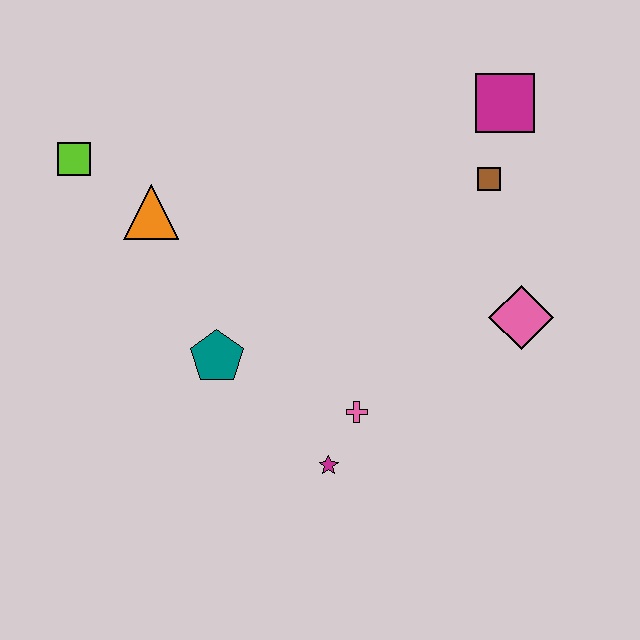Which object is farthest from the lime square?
The pink diamond is farthest from the lime square.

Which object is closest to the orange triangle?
The lime square is closest to the orange triangle.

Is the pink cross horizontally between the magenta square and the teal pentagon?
Yes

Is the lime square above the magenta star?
Yes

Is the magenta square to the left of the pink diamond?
Yes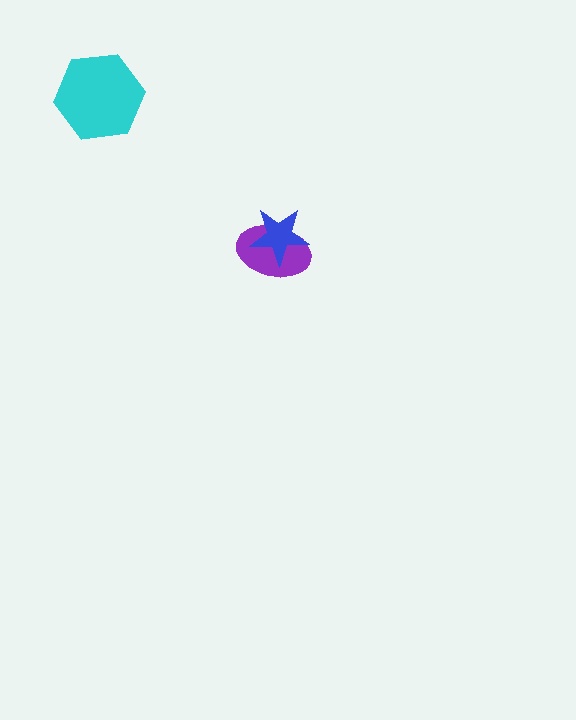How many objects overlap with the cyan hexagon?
0 objects overlap with the cyan hexagon.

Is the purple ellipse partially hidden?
Yes, it is partially covered by another shape.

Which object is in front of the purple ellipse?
The blue star is in front of the purple ellipse.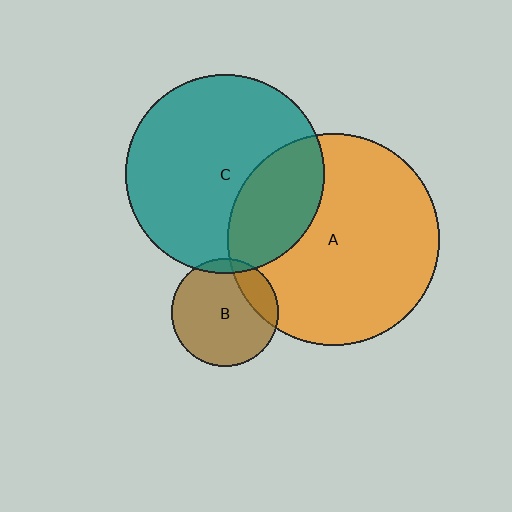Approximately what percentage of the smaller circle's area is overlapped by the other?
Approximately 20%.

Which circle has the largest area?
Circle A (orange).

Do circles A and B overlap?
Yes.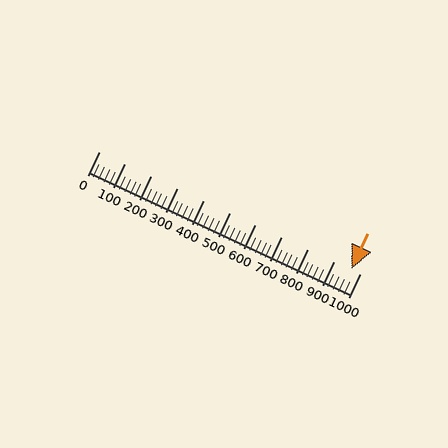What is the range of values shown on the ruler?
The ruler shows values from 0 to 1000.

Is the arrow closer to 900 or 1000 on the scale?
The arrow is closer to 1000.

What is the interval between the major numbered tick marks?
The major tick marks are spaced 100 units apart.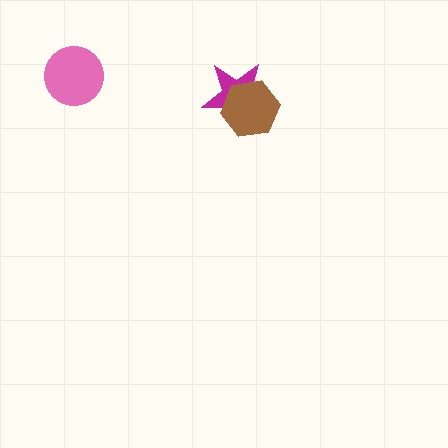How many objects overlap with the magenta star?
1 object overlaps with the magenta star.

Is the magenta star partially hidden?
Yes, it is partially covered by another shape.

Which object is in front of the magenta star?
The brown hexagon is in front of the magenta star.